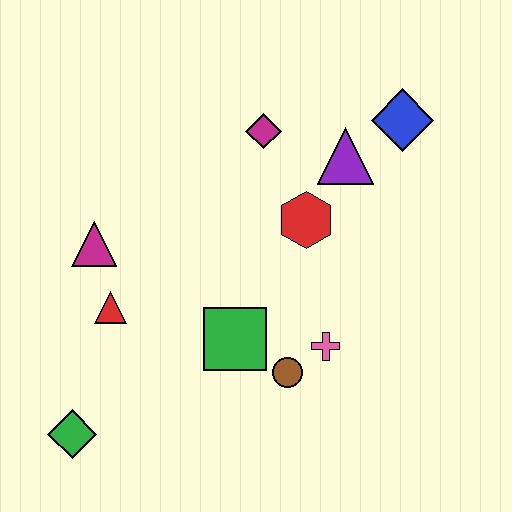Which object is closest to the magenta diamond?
The purple triangle is closest to the magenta diamond.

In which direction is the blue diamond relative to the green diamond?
The blue diamond is to the right of the green diamond.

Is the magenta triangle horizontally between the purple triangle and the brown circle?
No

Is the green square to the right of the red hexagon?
No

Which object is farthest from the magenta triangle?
The blue diamond is farthest from the magenta triangle.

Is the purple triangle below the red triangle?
No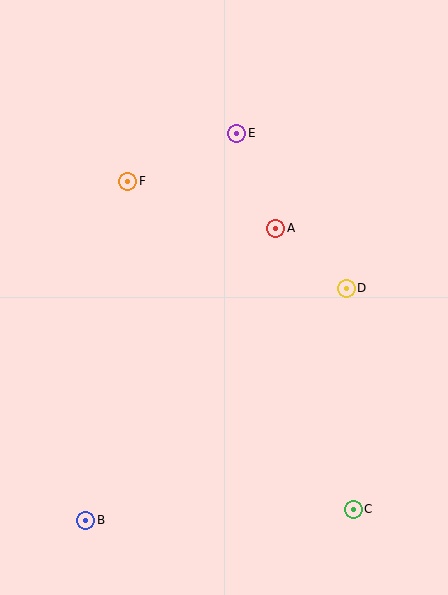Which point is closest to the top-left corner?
Point F is closest to the top-left corner.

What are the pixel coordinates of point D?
Point D is at (346, 288).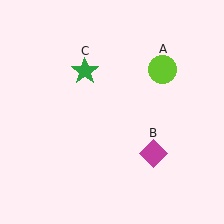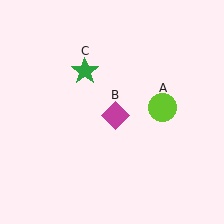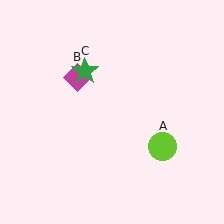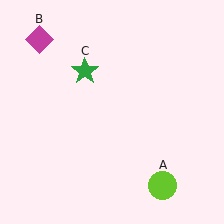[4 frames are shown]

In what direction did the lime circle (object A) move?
The lime circle (object A) moved down.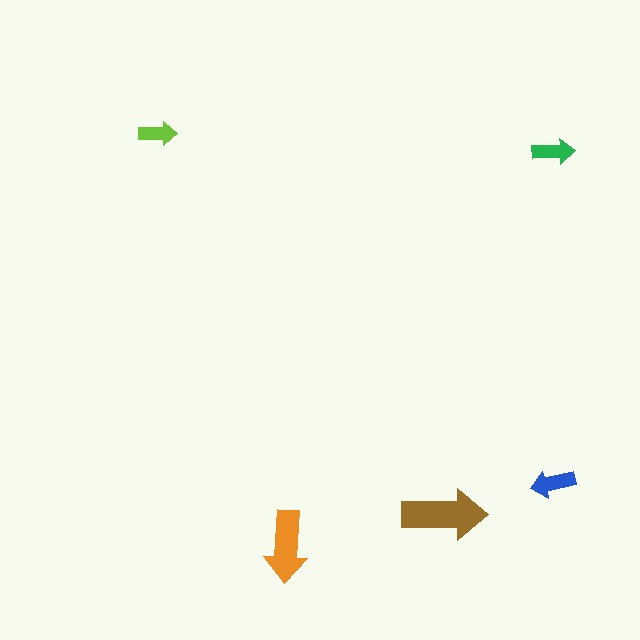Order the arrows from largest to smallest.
the brown one, the orange one, the blue one, the green one, the lime one.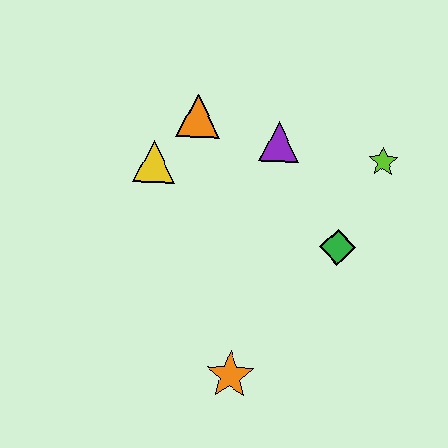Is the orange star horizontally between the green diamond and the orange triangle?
Yes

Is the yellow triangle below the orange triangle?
Yes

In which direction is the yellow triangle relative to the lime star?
The yellow triangle is to the left of the lime star.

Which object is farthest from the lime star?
The orange star is farthest from the lime star.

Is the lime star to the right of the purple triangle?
Yes